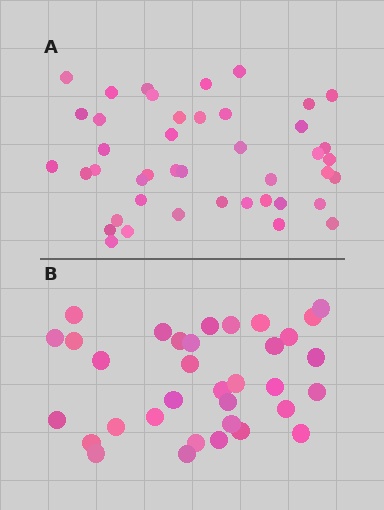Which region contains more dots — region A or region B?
Region A (the top region) has more dots.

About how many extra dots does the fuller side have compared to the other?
Region A has roughly 8 or so more dots than region B.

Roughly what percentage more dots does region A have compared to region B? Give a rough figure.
About 25% more.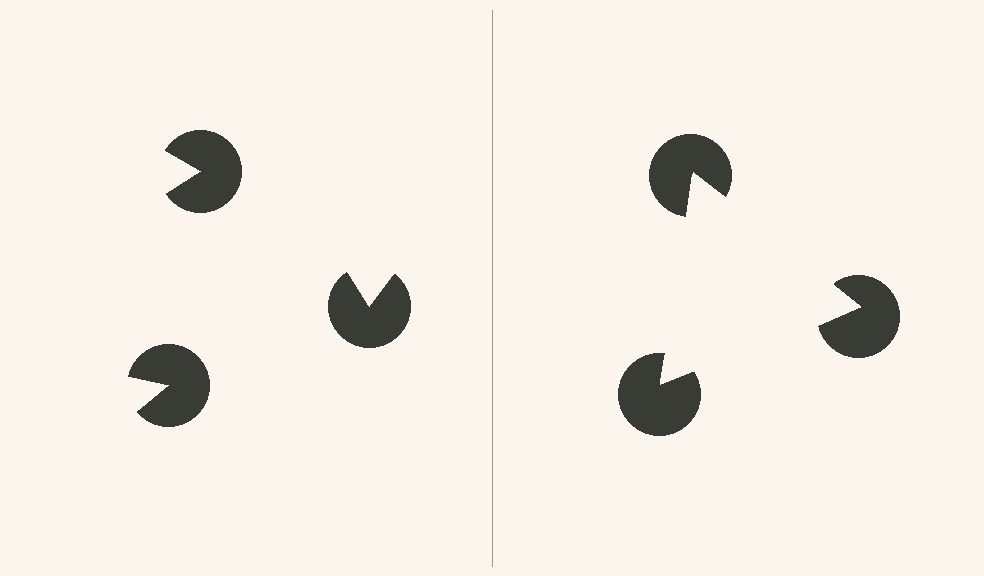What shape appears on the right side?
An illusory triangle.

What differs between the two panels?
The pac-man discs are positioned identically on both sides; only the wedge orientations differ. On the right they align to a triangle; on the left they are misaligned.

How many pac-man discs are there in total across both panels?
6 — 3 on each side.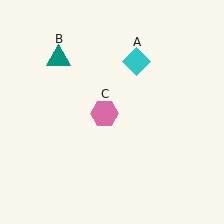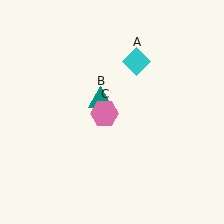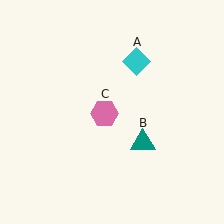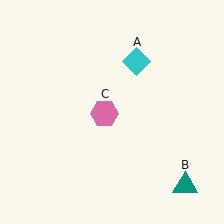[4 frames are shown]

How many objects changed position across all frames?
1 object changed position: teal triangle (object B).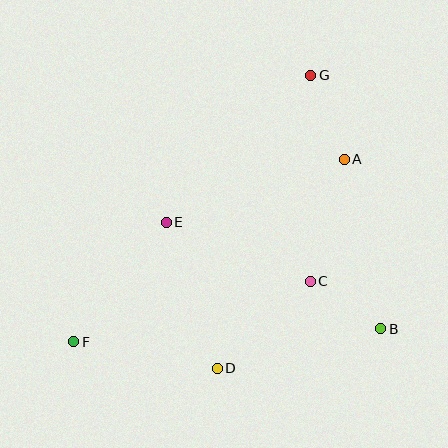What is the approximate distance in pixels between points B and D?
The distance between B and D is approximately 168 pixels.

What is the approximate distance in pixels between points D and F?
The distance between D and F is approximately 146 pixels.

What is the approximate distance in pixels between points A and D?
The distance between A and D is approximately 245 pixels.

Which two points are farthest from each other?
Points F and G are farthest from each other.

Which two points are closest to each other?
Points B and C are closest to each other.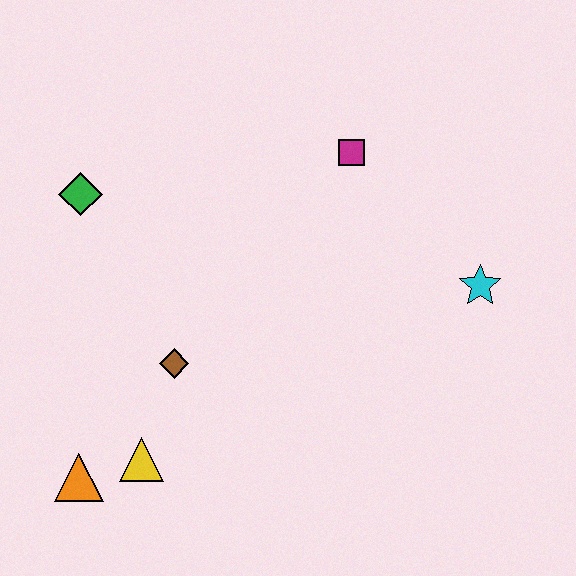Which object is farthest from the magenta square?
The orange triangle is farthest from the magenta square.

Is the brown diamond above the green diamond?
No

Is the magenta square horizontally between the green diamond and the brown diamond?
No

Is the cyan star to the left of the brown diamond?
No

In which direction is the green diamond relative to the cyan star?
The green diamond is to the left of the cyan star.